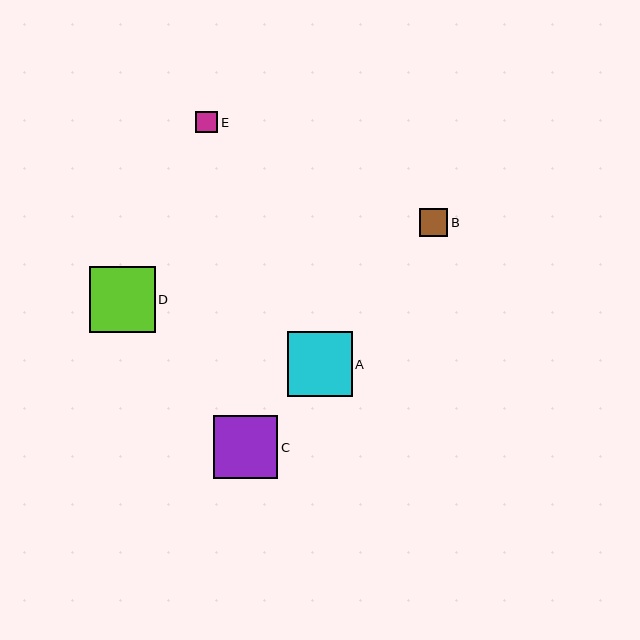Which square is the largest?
Square D is the largest with a size of approximately 65 pixels.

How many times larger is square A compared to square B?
Square A is approximately 2.3 times the size of square B.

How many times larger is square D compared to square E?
Square D is approximately 3.0 times the size of square E.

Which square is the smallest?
Square E is the smallest with a size of approximately 22 pixels.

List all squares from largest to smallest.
From largest to smallest: D, A, C, B, E.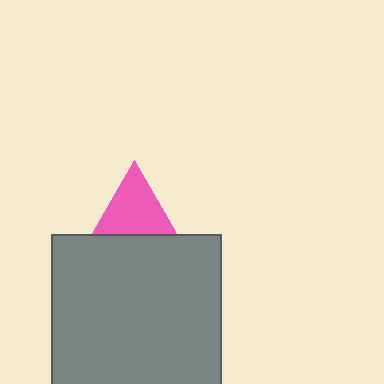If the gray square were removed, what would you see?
You would see the complete pink triangle.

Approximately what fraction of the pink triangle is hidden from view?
Roughly 45% of the pink triangle is hidden behind the gray square.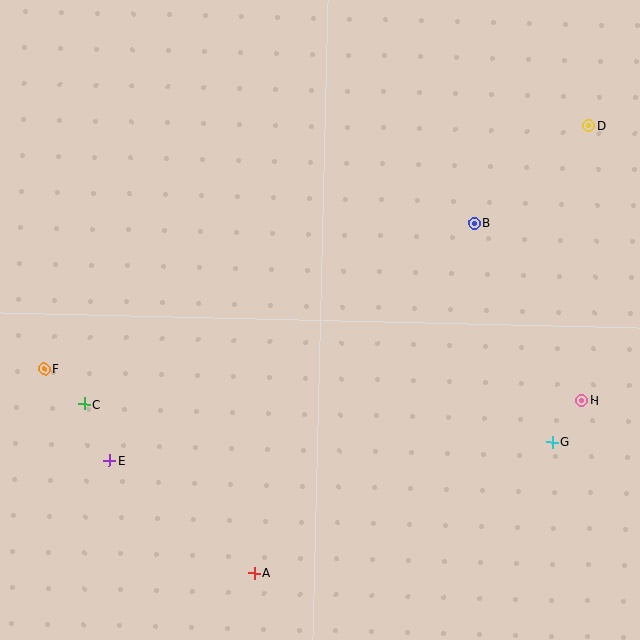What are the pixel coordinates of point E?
Point E is at (110, 461).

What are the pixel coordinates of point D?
Point D is at (588, 125).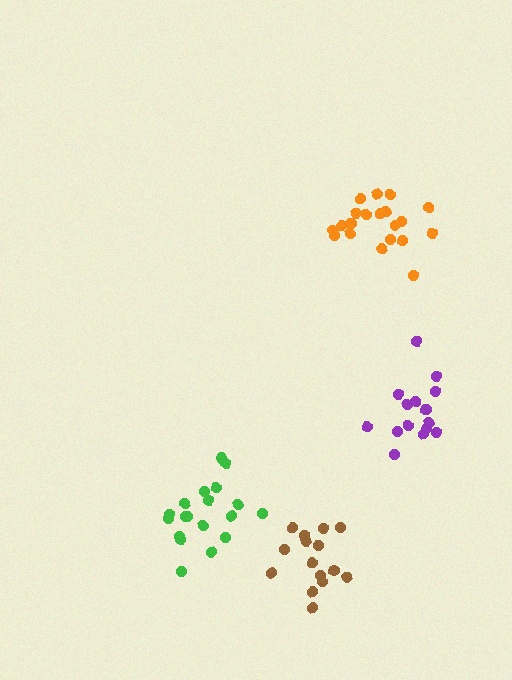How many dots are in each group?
Group 1: 20 dots, Group 2: 15 dots, Group 3: 21 dots, Group 4: 16 dots (72 total).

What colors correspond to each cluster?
The clusters are colored: green, brown, orange, purple.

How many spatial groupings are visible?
There are 4 spatial groupings.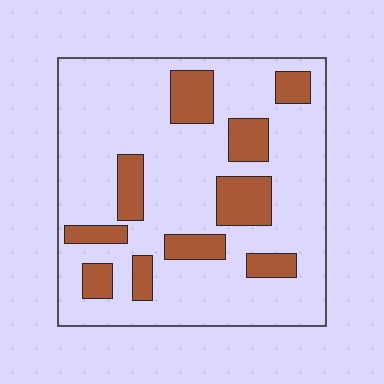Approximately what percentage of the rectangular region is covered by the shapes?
Approximately 20%.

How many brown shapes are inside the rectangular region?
10.